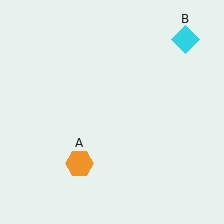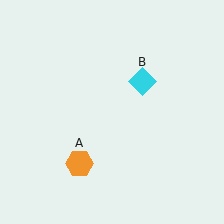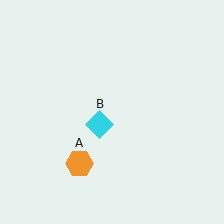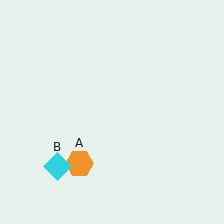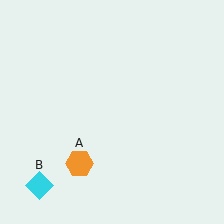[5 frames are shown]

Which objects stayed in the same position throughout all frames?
Orange hexagon (object A) remained stationary.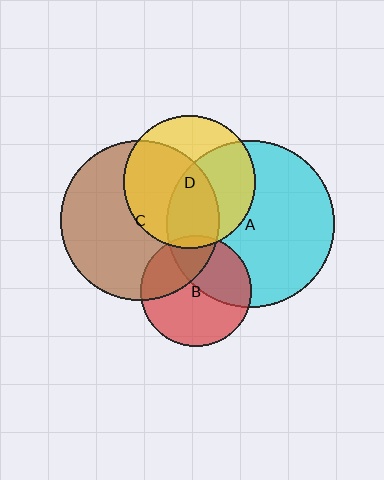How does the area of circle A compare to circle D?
Approximately 1.6 times.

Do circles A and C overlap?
Yes.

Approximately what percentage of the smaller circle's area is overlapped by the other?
Approximately 20%.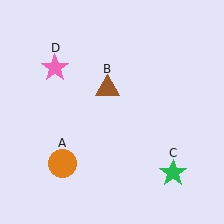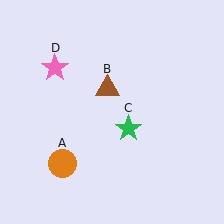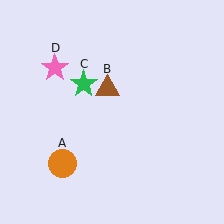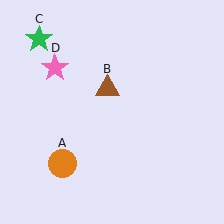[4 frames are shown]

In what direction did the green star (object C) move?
The green star (object C) moved up and to the left.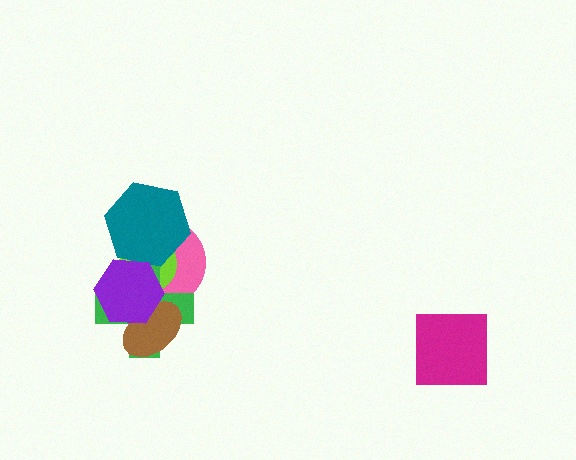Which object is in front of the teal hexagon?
The purple hexagon is in front of the teal hexagon.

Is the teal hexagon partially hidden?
Yes, it is partially covered by another shape.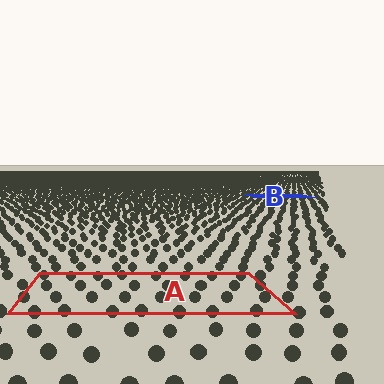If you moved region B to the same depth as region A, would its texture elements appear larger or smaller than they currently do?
They would appear larger. At a closer depth, the same texture elements are projected at a bigger on-screen size.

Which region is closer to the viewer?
Region A is closer. The texture elements there are larger and more spread out.